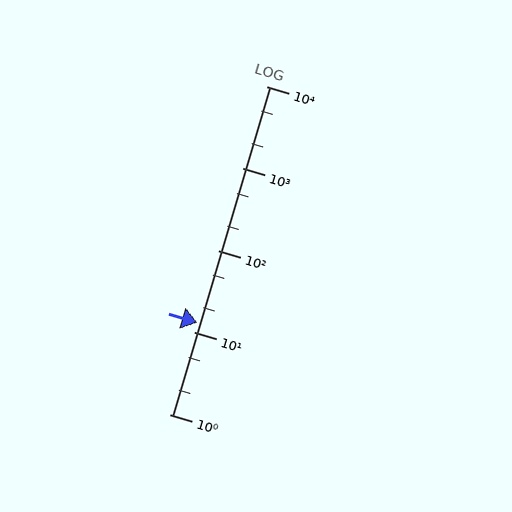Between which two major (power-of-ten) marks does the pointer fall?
The pointer is between 10 and 100.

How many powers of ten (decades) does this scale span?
The scale spans 4 decades, from 1 to 10000.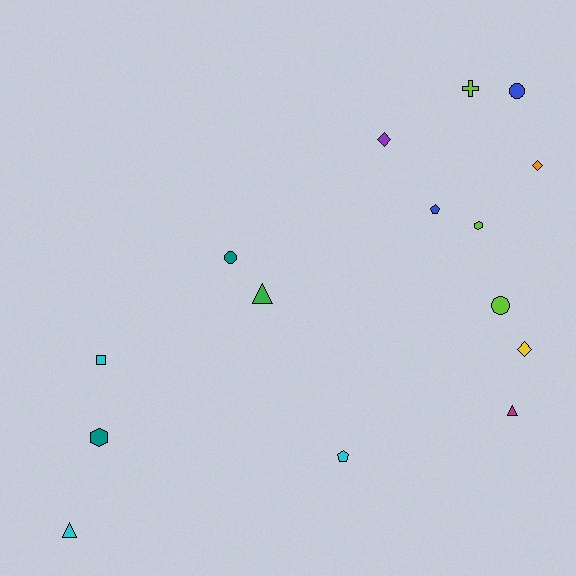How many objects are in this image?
There are 15 objects.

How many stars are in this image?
There are no stars.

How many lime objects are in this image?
There are 3 lime objects.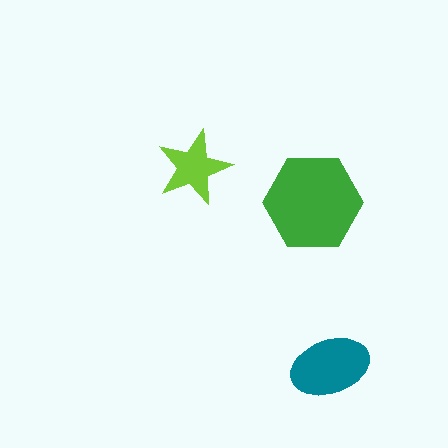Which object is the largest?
The green hexagon.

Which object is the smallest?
The lime star.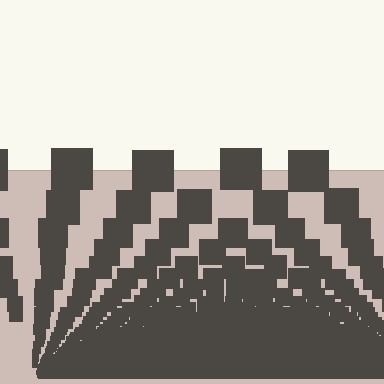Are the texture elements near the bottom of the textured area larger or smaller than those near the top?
Smaller. The gradient is inverted — elements near the bottom are smaller and denser.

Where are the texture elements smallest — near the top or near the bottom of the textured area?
Near the bottom.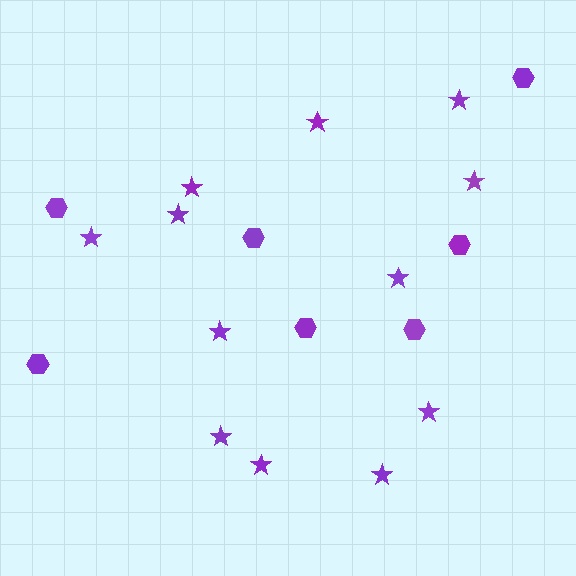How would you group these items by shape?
There are 2 groups: one group of stars (12) and one group of hexagons (7).